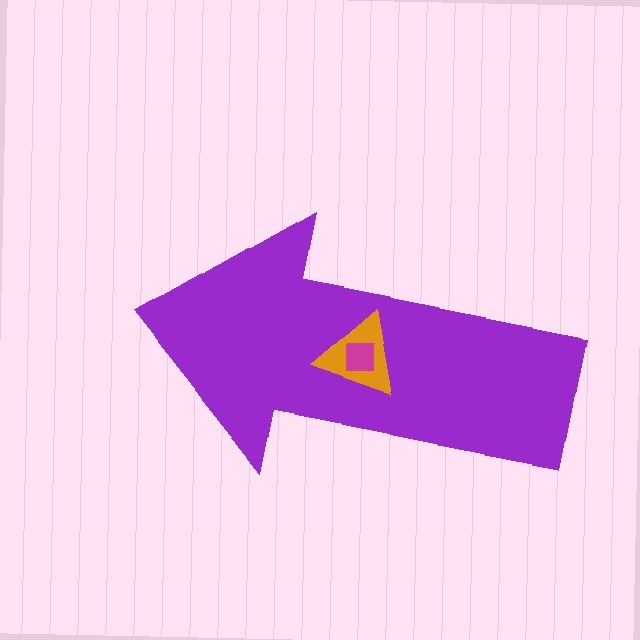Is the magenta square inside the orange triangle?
Yes.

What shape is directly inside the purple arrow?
The orange triangle.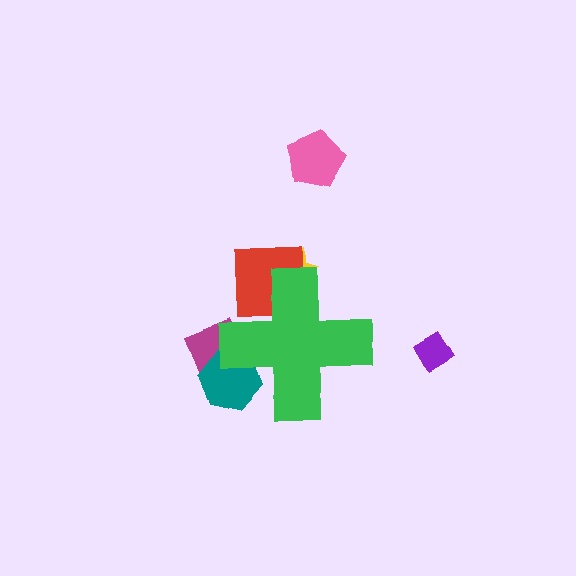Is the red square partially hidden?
Yes, the red square is partially hidden behind the green cross.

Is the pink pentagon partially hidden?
No, the pink pentagon is fully visible.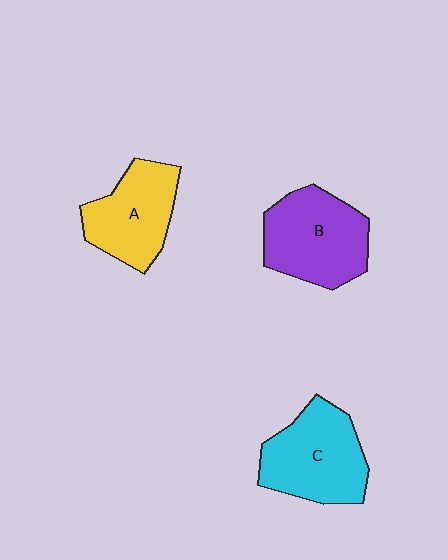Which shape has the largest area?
Shape B (purple).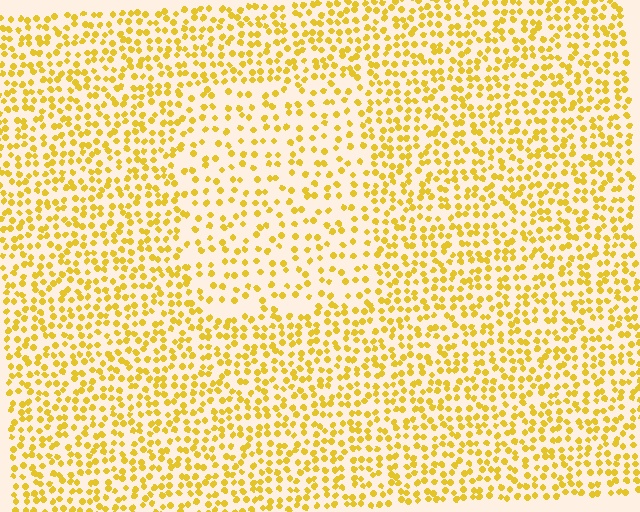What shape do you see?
I see a rectangle.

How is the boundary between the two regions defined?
The boundary is defined by a change in element density (approximately 1.7x ratio). All elements are the same color, size, and shape.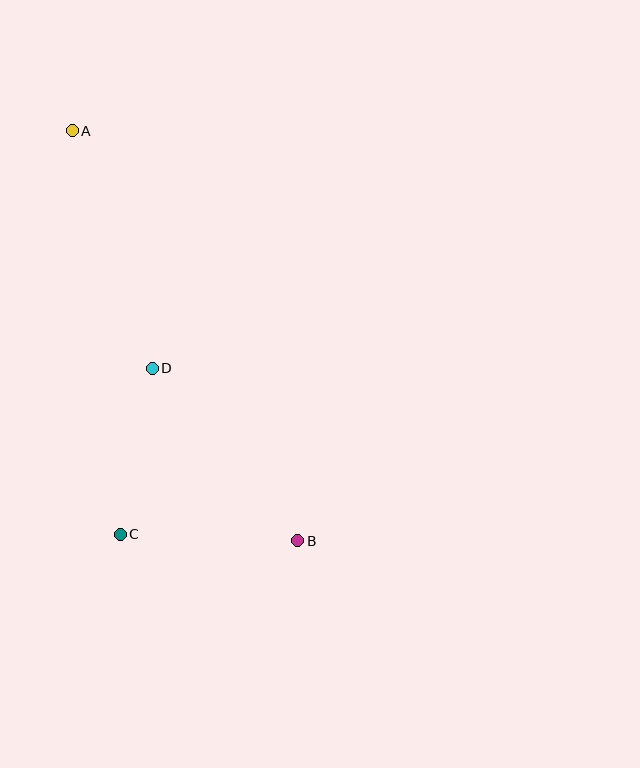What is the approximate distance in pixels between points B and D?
The distance between B and D is approximately 226 pixels.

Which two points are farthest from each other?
Points A and B are farthest from each other.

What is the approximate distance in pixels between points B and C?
The distance between B and C is approximately 178 pixels.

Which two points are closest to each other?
Points C and D are closest to each other.